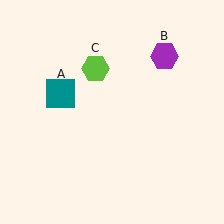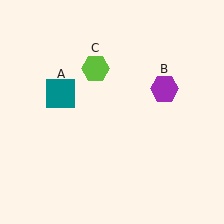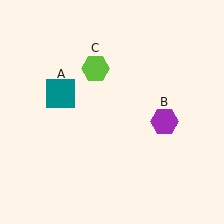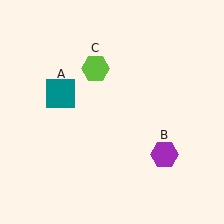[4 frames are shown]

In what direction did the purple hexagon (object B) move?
The purple hexagon (object B) moved down.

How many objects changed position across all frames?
1 object changed position: purple hexagon (object B).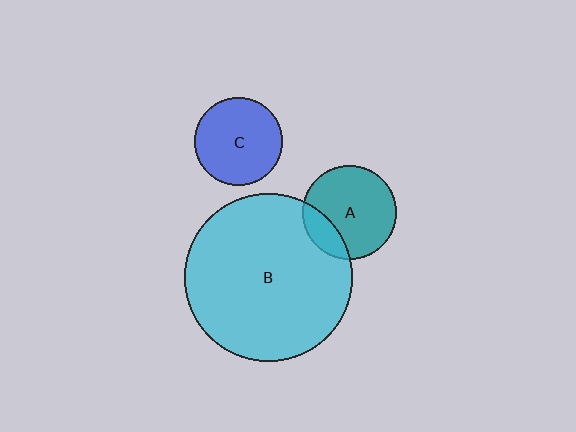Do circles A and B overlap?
Yes.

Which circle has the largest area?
Circle B (cyan).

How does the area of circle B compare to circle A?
Approximately 3.2 times.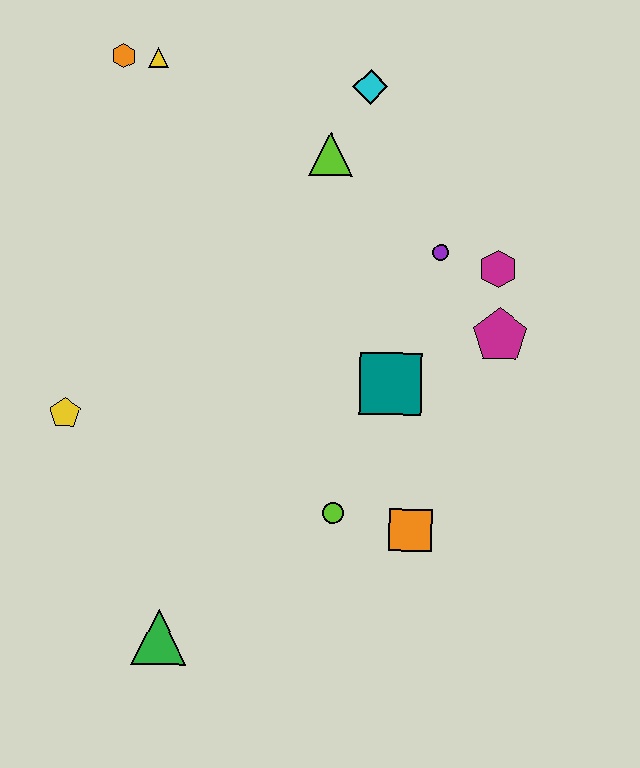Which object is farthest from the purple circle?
The green triangle is farthest from the purple circle.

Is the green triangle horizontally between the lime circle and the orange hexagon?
Yes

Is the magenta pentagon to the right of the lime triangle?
Yes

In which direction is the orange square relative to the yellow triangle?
The orange square is below the yellow triangle.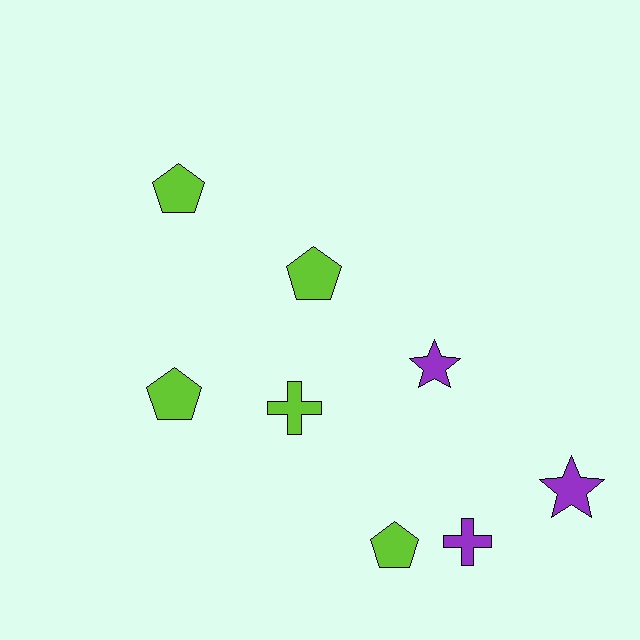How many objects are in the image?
There are 8 objects.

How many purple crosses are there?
There is 1 purple cross.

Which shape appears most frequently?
Pentagon, with 4 objects.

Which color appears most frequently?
Lime, with 5 objects.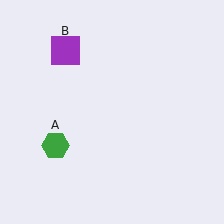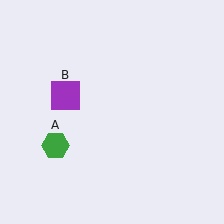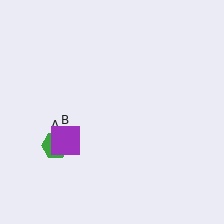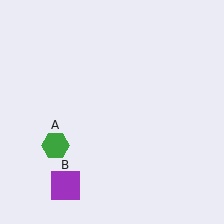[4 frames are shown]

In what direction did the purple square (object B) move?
The purple square (object B) moved down.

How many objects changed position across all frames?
1 object changed position: purple square (object B).